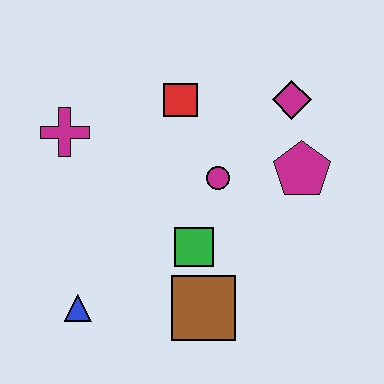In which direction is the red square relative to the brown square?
The red square is above the brown square.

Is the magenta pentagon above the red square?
No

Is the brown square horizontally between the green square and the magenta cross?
No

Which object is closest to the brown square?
The green square is closest to the brown square.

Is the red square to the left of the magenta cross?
No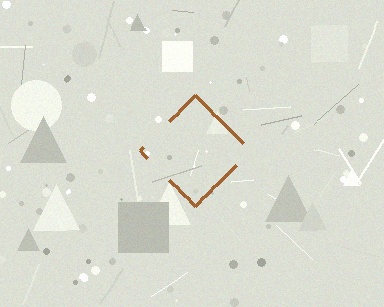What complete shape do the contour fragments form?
The contour fragments form a diamond.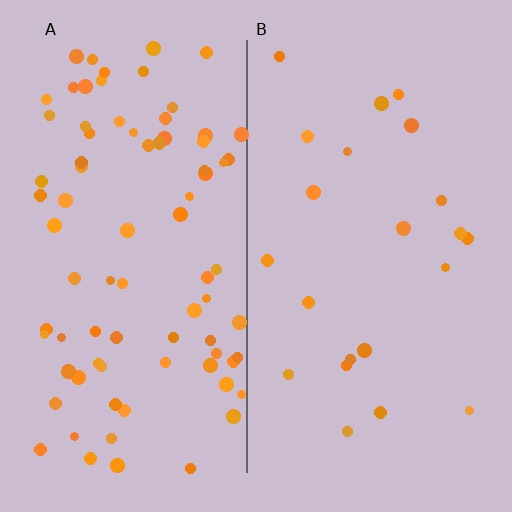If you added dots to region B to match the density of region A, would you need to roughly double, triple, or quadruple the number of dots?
Approximately quadruple.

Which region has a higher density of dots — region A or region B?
A (the left).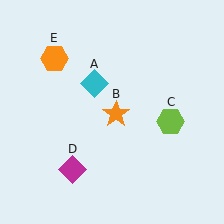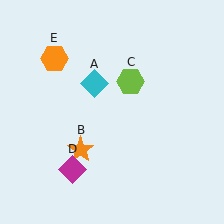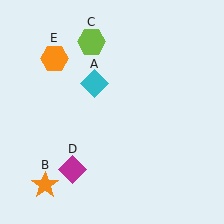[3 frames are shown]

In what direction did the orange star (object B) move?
The orange star (object B) moved down and to the left.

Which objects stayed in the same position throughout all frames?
Cyan diamond (object A) and magenta diamond (object D) and orange hexagon (object E) remained stationary.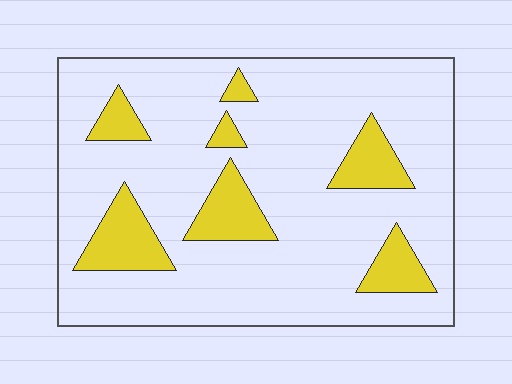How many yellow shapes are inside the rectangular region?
7.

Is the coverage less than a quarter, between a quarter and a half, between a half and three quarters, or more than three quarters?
Less than a quarter.